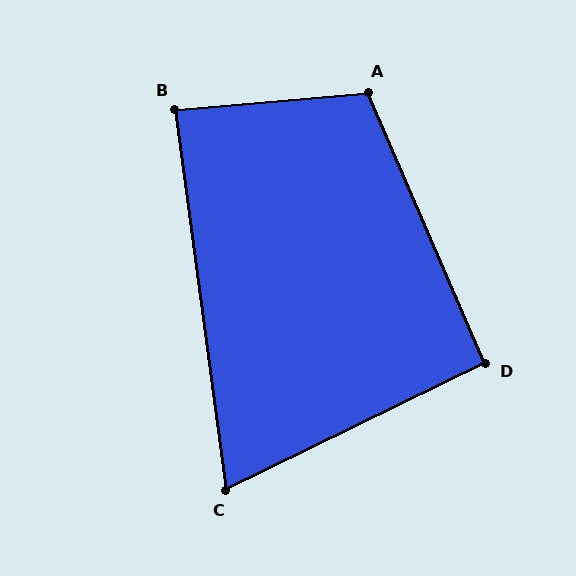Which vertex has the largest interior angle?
A, at approximately 108 degrees.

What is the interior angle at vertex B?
Approximately 87 degrees (approximately right).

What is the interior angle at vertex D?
Approximately 93 degrees (approximately right).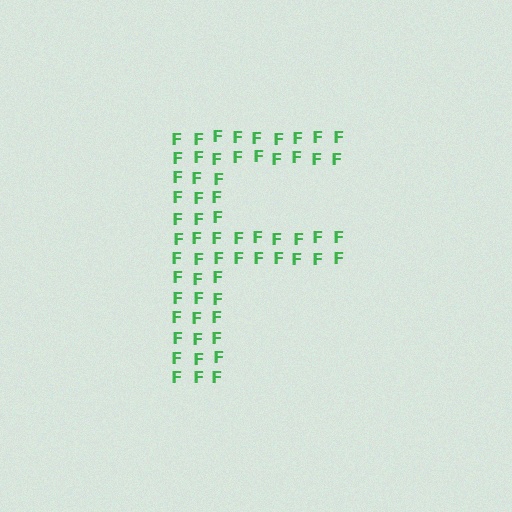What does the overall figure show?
The overall figure shows the letter F.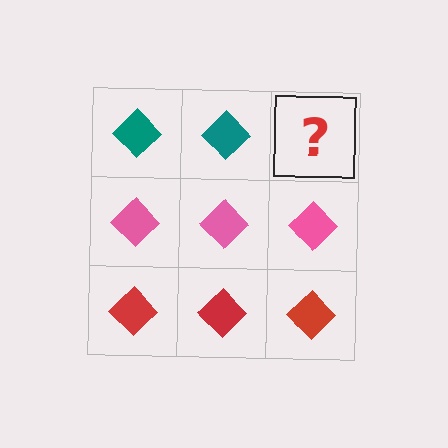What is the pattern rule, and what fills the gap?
The rule is that each row has a consistent color. The gap should be filled with a teal diamond.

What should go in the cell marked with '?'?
The missing cell should contain a teal diamond.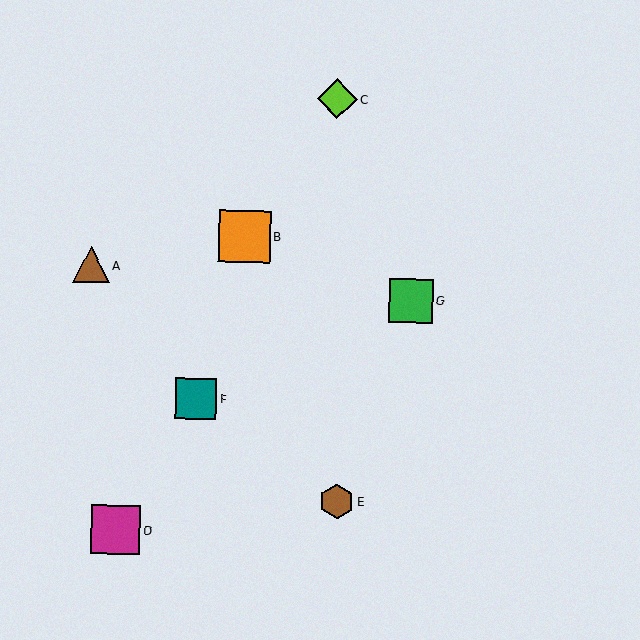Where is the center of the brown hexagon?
The center of the brown hexagon is at (337, 501).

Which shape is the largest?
The orange square (labeled B) is the largest.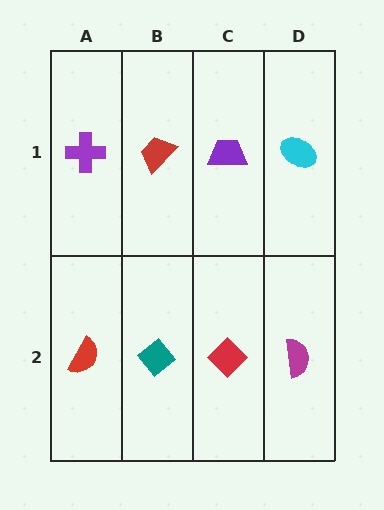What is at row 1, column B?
A red trapezoid.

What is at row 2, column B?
A teal diamond.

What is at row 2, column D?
A magenta semicircle.